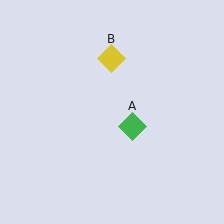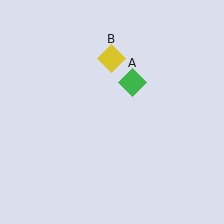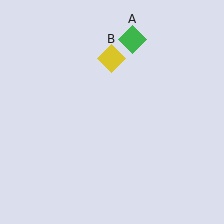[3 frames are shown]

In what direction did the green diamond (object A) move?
The green diamond (object A) moved up.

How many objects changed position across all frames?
1 object changed position: green diamond (object A).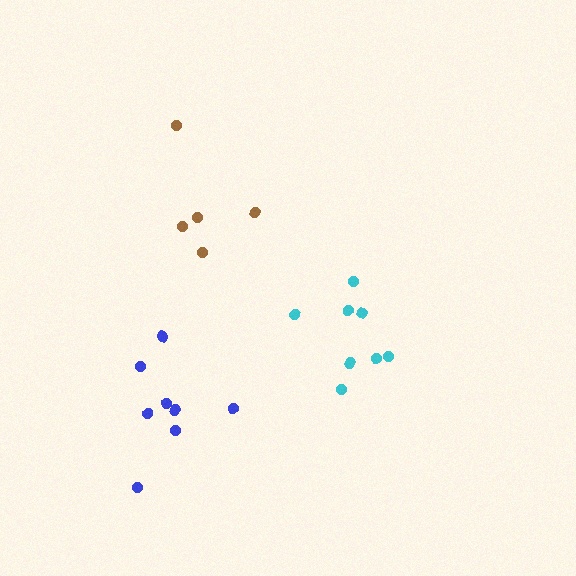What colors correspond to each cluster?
The clusters are colored: brown, blue, cyan.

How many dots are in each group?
Group 1: 5 dots, Group 2: 8 dots, Group 3: 8 dots (21 total).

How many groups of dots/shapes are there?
There are 3 groups.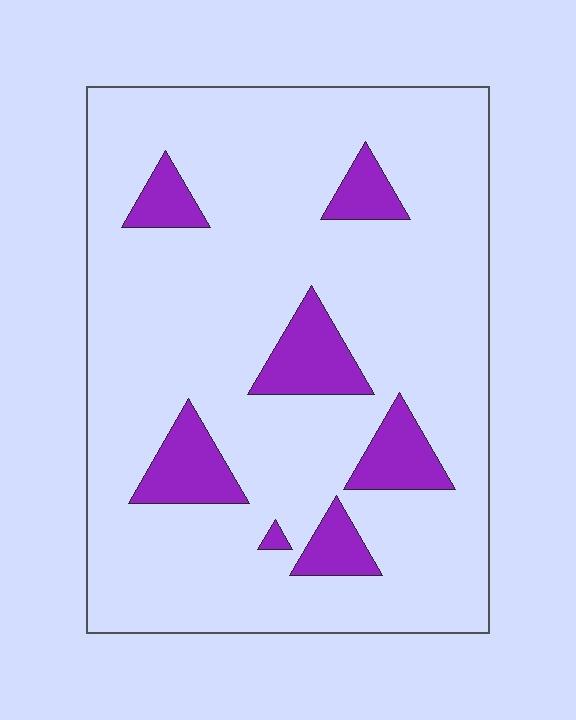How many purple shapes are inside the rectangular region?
7.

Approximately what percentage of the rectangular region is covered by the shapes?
Approximately 15%.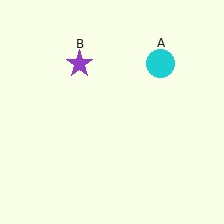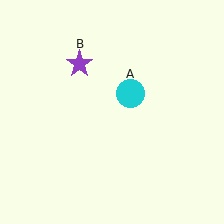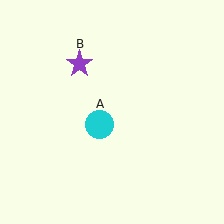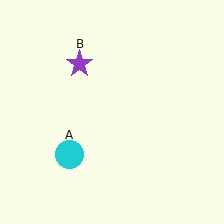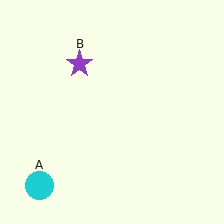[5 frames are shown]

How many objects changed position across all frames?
1 object changed position: cyan circle (object A).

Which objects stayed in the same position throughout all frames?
Purple star (object B) remained stationary.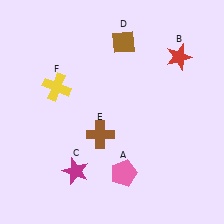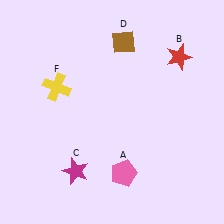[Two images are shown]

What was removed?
The brown cross (E) was removed in Image 2.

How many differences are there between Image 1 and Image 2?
There is 1 difference between the two images.